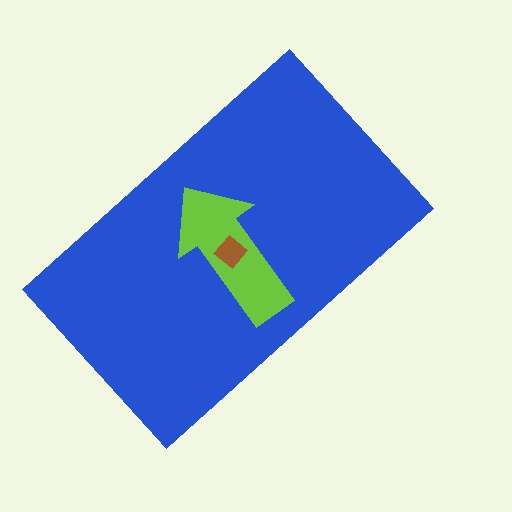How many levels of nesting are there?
3.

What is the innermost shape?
The brown diamond.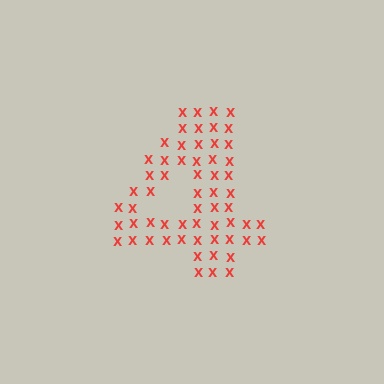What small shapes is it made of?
It is made of small letter X's.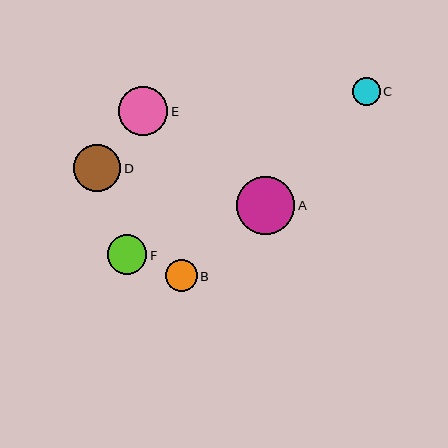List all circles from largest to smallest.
From largest to smallest: A, E, D, F, B, C.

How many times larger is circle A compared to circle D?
Circle A is approximately 1.2 times the size of circle D.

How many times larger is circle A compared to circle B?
Circle A is approximately 1.8 times the size of circle B.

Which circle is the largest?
Circle A is the largest with a size of approximately 58 pixels.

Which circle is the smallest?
Circle C is the smallest with a size of approximately 27 pixels.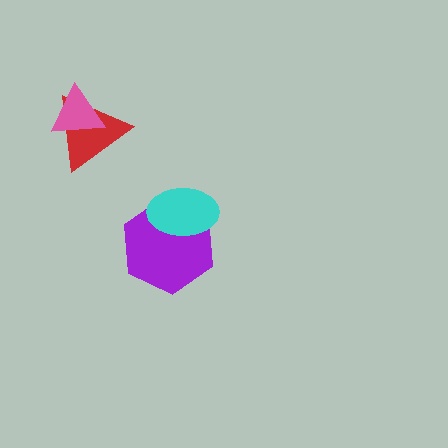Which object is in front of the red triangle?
The pink triangle is in front of the red triangle.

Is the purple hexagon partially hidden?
Yes, it is partially covered by another shape.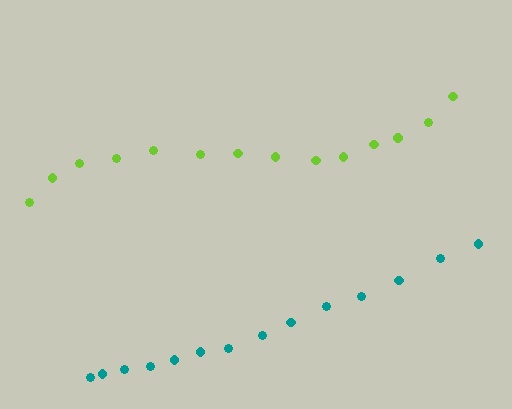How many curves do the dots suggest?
There are 2 distinct paths.